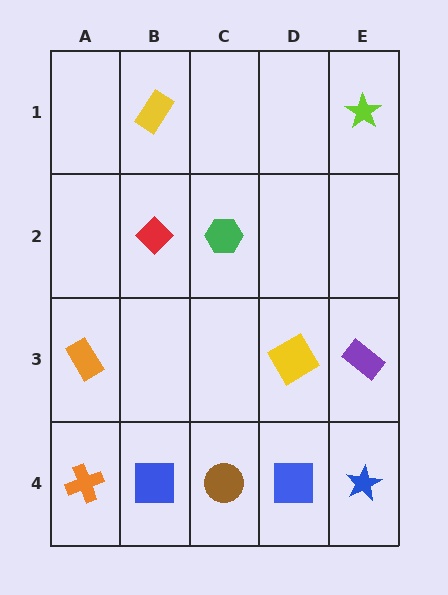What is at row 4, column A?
An orange cross.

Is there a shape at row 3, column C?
No, that cell is empty.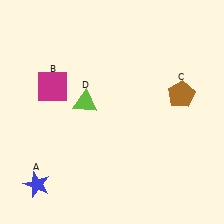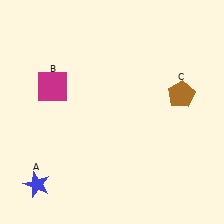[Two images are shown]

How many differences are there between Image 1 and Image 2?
There is 1 difference between the two images.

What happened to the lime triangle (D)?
The lime triangle (D) was removed in Image 2. It was in the top-left area of Image 1.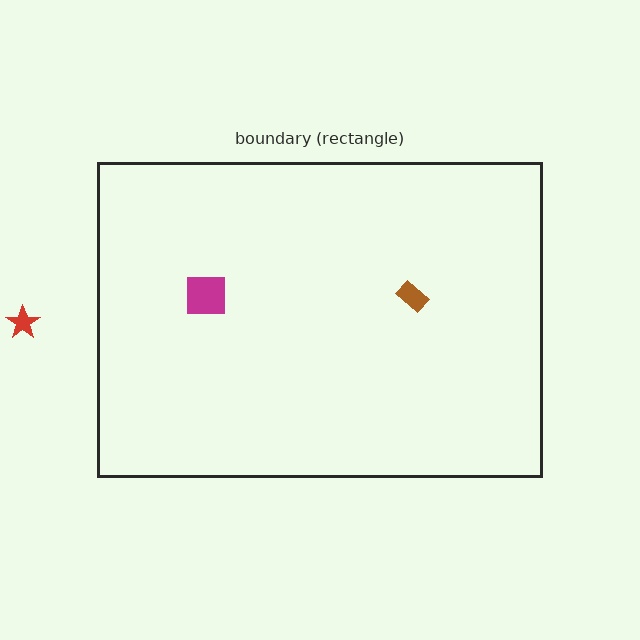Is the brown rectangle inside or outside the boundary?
Inside.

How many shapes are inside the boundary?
2 inside, 1 outside.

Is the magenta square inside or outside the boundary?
Inside.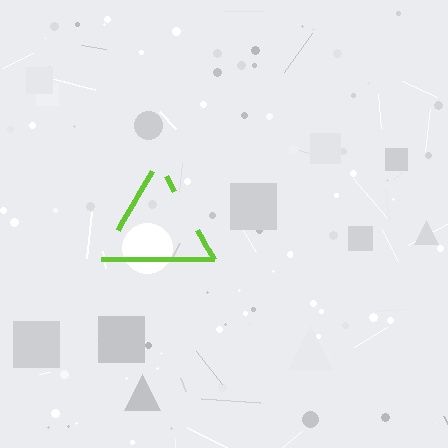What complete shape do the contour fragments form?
The contour fragments form a triangle.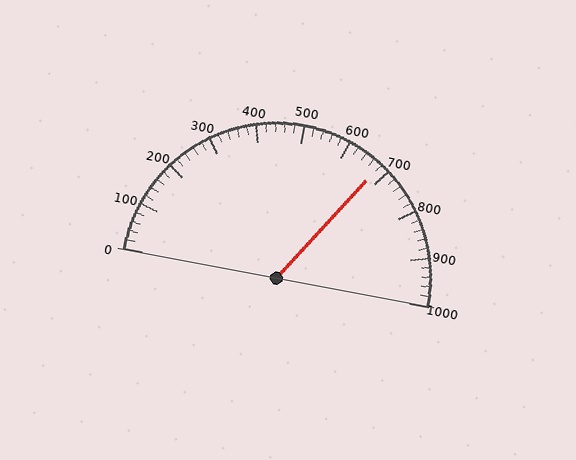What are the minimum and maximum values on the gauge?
The gauge ranges from 0 to 1000.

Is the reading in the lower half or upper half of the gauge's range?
The reading is in the upper half of the range (0 to 1000).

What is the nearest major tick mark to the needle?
The nearest major tick mark is 700.